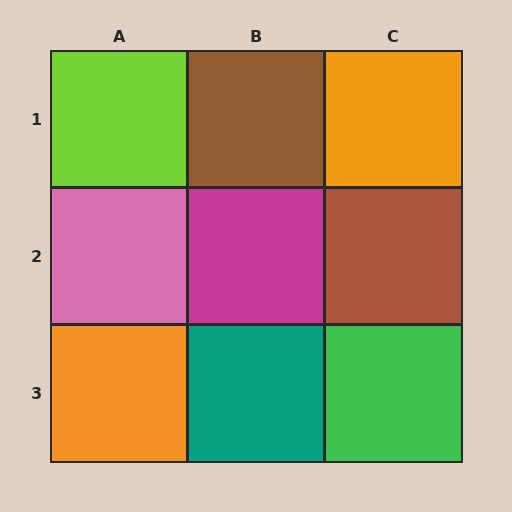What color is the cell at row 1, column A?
Lime.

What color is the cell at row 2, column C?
Brown.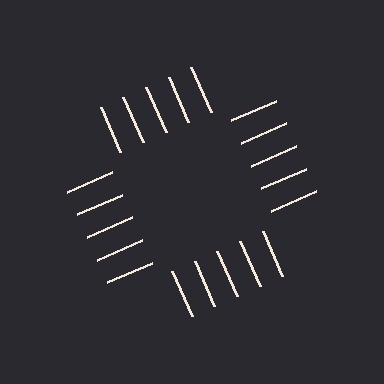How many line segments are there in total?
20 — 5 along each of the 4 edges.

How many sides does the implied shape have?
4 sides — the line-ends trace a square.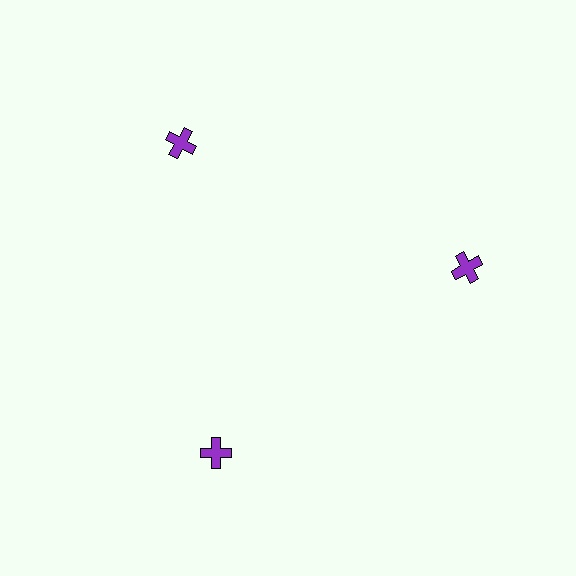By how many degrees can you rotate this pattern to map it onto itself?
The pattern maps onto itself every 120 degrees of rotation.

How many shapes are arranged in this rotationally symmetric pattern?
There are 3 shapes, arranged in 3 groups of 1.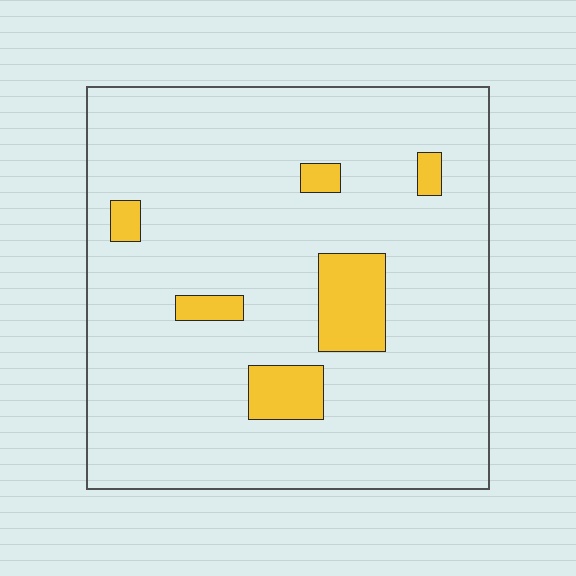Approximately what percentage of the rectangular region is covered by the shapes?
Approximately 10%.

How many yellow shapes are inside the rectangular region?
6.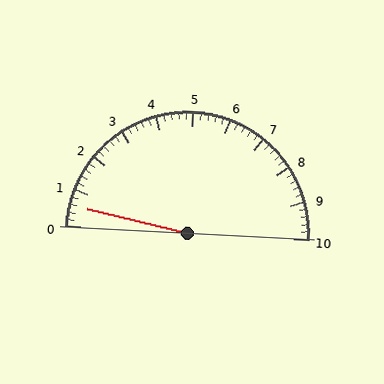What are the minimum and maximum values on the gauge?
The gauge ranges from 0 to 10.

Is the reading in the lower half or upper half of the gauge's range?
The reading is in the lower half of the range (0 to 10).